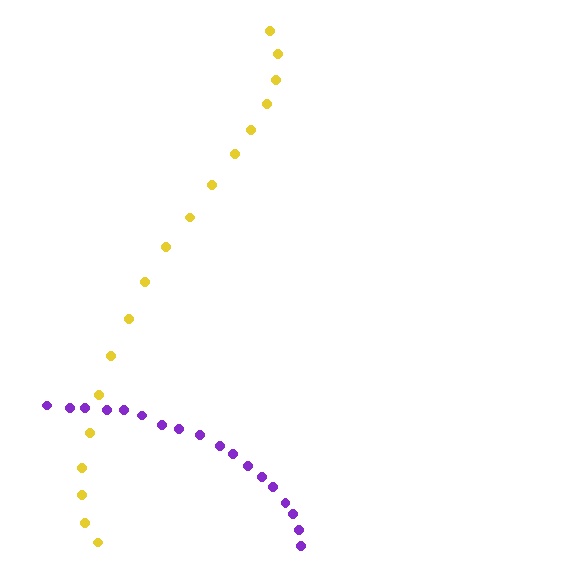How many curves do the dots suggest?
There are 2 distinct paths.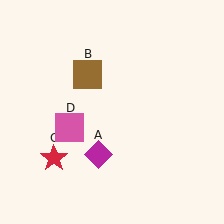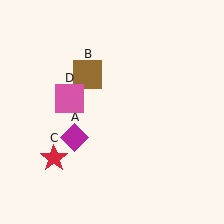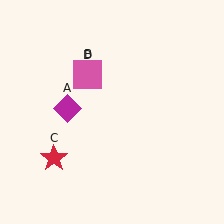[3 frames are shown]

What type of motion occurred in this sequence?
The magenta diamond (object A), pink square (object D) rotated clockwise around the center of the scene.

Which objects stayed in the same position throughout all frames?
Brown square (object B) and red star (object C) remained stationary.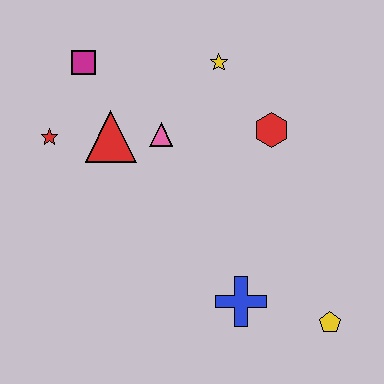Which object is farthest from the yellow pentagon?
The magenta square is farthest from the yellow pentagon.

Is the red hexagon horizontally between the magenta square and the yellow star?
No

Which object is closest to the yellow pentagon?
The blue cross is closest to the yellow pentagon.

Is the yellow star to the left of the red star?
No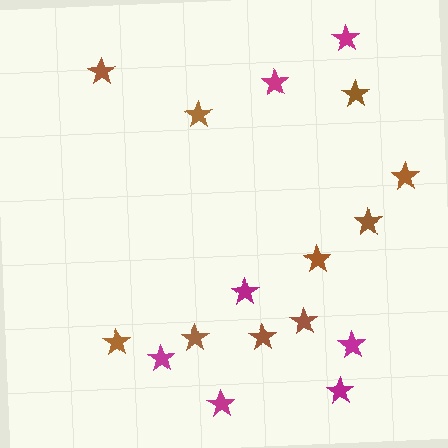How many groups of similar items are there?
There are 2 groups: one group of magenta stars (7) and one group of brown stars (10).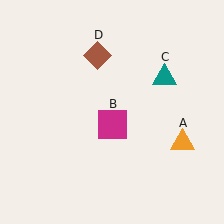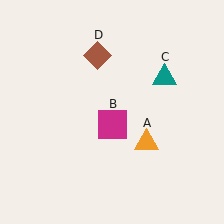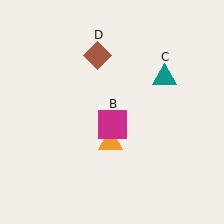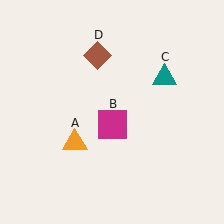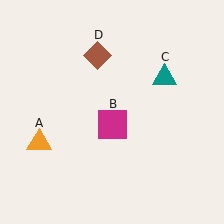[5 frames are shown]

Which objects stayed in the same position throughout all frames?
Magenta square (object B) and teal triangle (object C) and brown diamond (object D) remained stationary.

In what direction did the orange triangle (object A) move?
The orange triangle (object A) moved left.